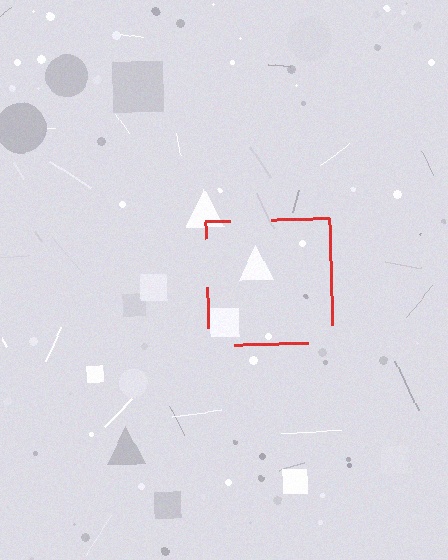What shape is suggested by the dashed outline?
The dashed outline suggests a square.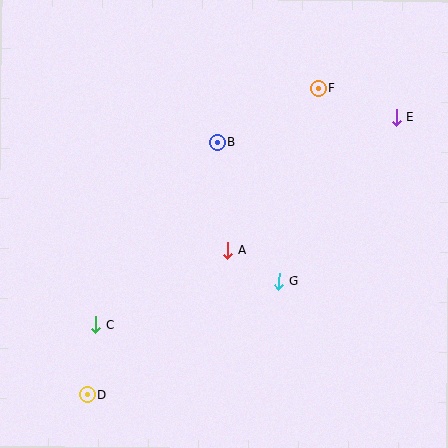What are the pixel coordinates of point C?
Point C is at (96, 325).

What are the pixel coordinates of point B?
Point B is at (217, 142).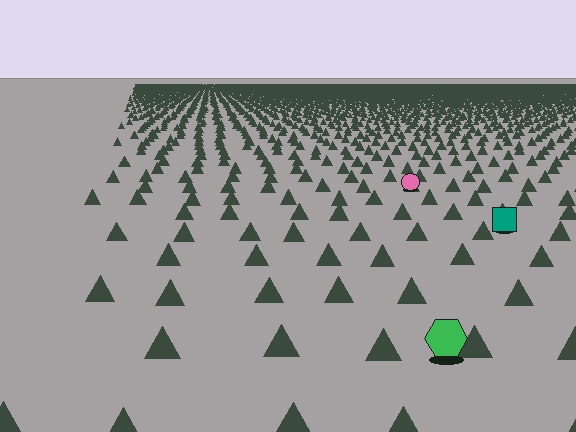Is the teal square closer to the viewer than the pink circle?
Yes. The teal square is closer — you can tell from the texture gradient: the ground texture is coarser near it.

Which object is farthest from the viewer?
The pink circle is farthest from the viewer. It appears smaller and the ground texture around it is denser.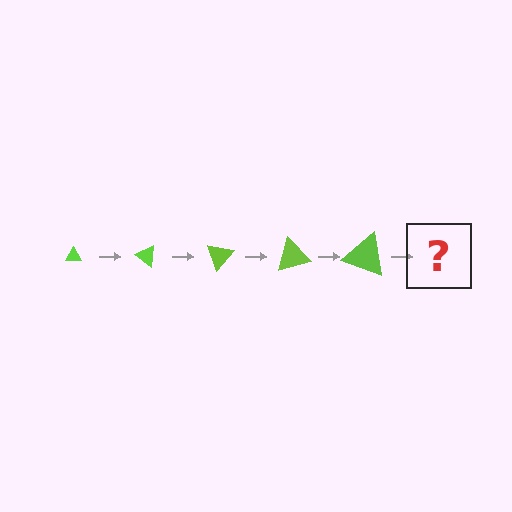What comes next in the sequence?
The next element should be a triangle, larger than the previous one and rotated 175 degrees from the start.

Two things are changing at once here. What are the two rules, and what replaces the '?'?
The two rules are that the triangle grows larger each step and it rotates 35 degrees each step. The '?' should be a triangle, larger than the previous one and rotated 175 degrees from the start.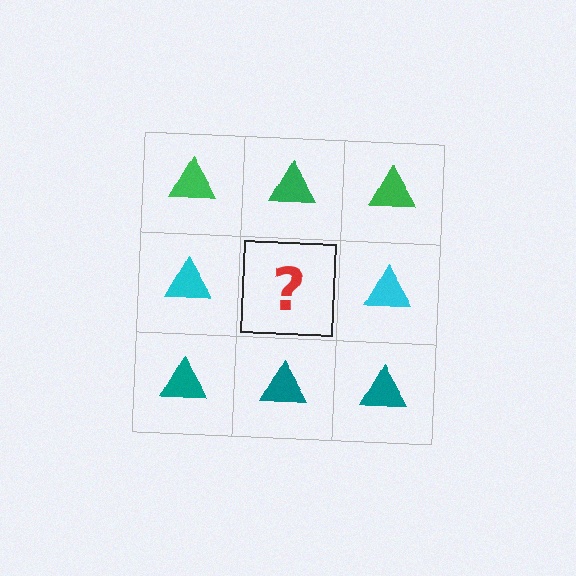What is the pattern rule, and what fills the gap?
The rule is that each row has a consistent color. The gap should be filled with a cyan triangle.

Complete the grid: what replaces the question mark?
The question mark should be replaced with a cyan triangle.